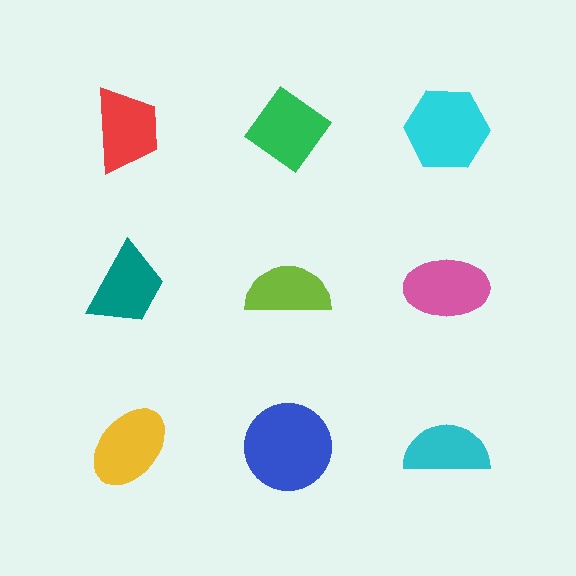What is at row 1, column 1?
A red trapezoid.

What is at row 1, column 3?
A cyan hexagon.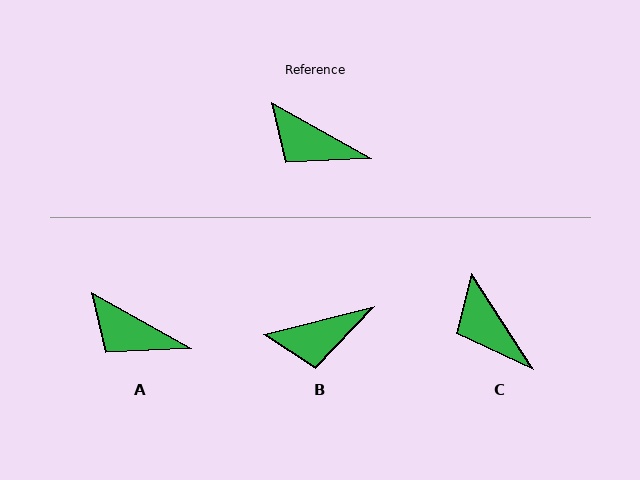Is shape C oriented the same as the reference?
No, it is off by about 28 degrees.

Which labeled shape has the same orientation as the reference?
A.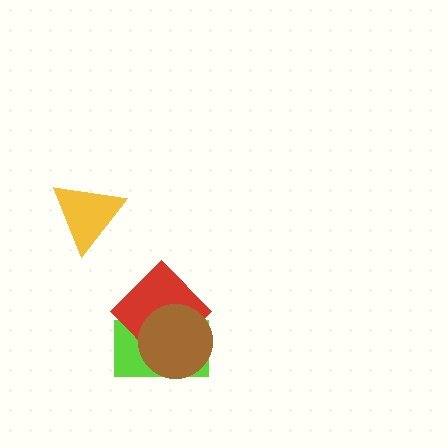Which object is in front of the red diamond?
The brown circle is in front of the red diamond.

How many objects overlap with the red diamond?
2 objects overlap with the red diamond.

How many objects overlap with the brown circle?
2 objects overlap with the brown circle.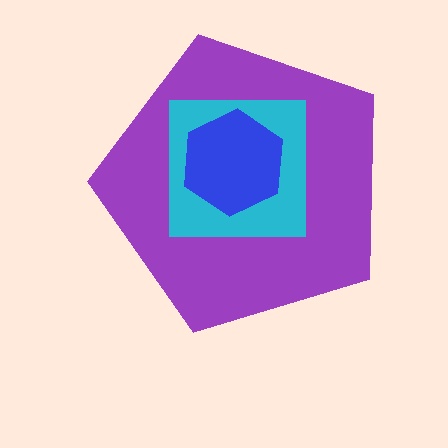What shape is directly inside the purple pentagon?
The cyan square.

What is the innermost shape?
The blue hexagon.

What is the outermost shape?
The purple pentagon.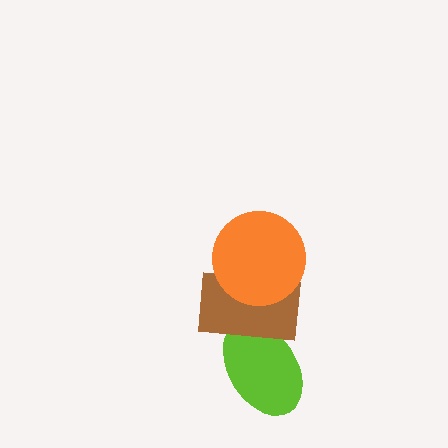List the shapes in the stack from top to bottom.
From top to bottom: the orange circle, the brown rectangle, the lime ellipse.